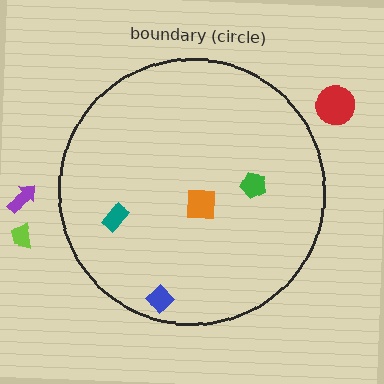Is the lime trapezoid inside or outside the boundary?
Outside.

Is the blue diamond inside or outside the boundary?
Inside.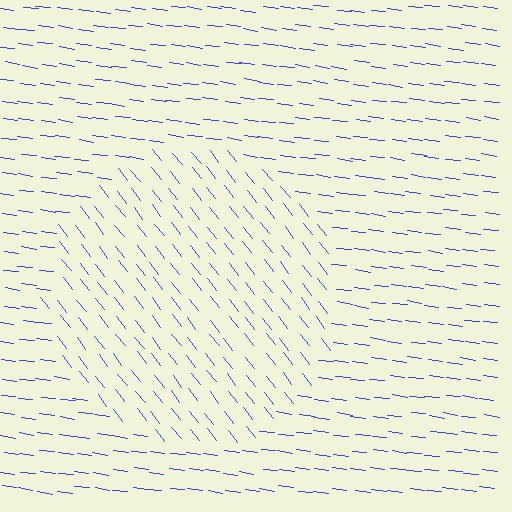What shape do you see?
I see a circle.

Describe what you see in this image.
The image is filled with small blue line segments. A circle region in the image has lines oriented differently from the surrounding lines, creating a visible texture boundary.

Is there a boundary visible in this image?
Yes, there is a texture boundary formed by a change in line orientation.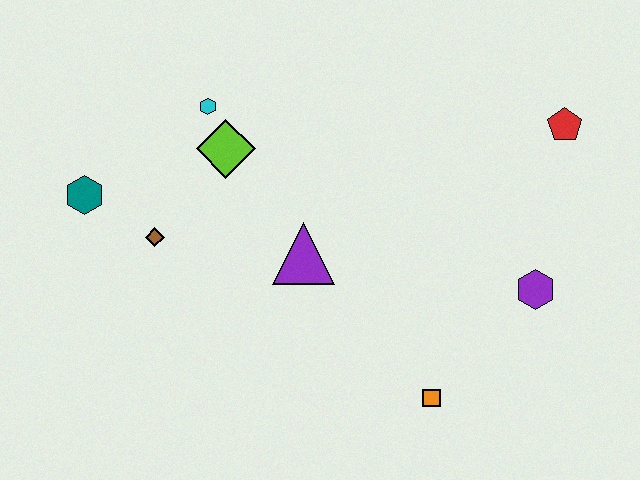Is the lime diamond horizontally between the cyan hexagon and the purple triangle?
Yes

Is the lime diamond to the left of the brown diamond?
No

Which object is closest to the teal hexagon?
The brown diamond is closest to the teal hexagon.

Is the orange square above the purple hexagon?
No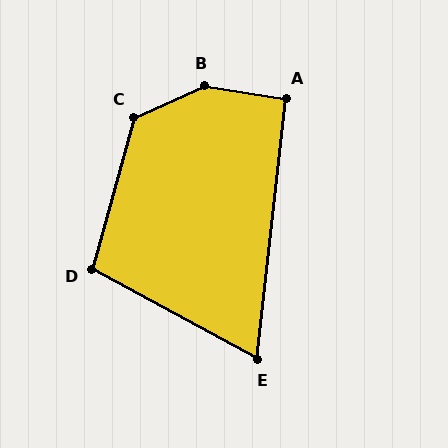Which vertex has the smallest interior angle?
E, at approximately 68 degrees.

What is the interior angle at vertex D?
Approximately 103 degrees (obtuse).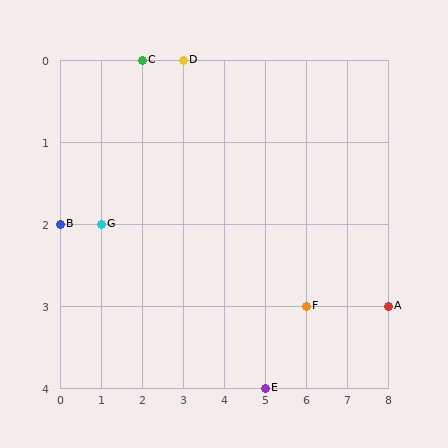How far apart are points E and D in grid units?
Points E and D are 2 columns and 4 rows apart (about 4.5 grid units diagonally).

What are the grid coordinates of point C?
Point C is at grid coordinates (2, 0).